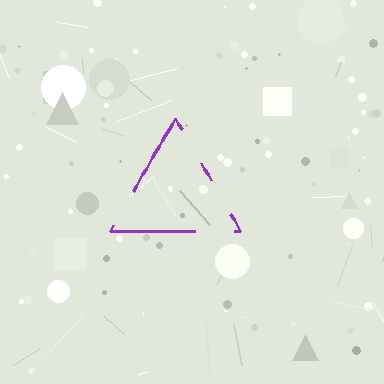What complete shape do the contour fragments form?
The contour fragments form a triangle.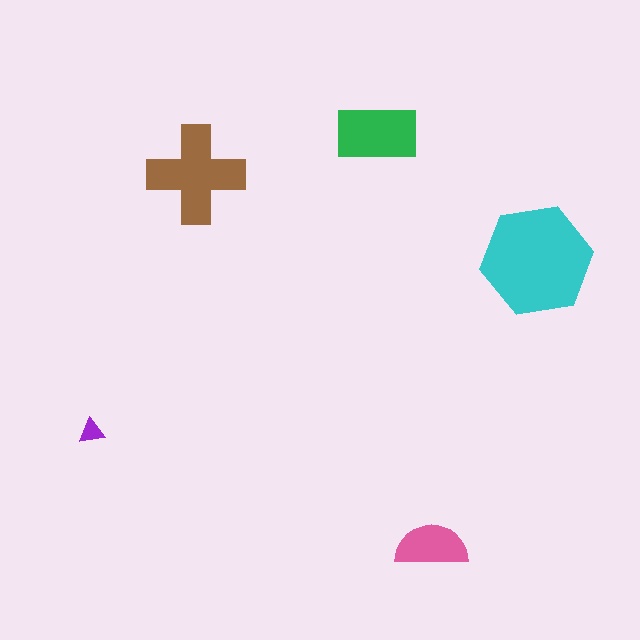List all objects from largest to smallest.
The cyan hexagon, the brown cross, the green rectangle, the pink semicircle, the purple triangle.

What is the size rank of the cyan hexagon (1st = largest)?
1st.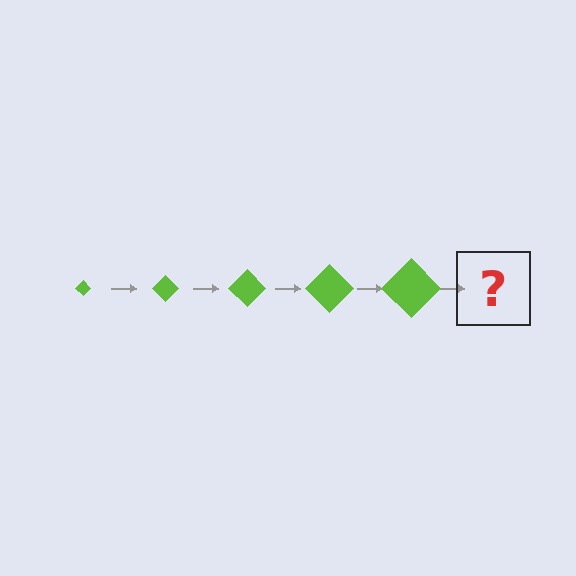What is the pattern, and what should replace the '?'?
The pattern is that the diamond gets progressively larger each step. The '?' should be a lime diamond, larger than the previous one.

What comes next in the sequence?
The next element should be a lime diamond, larger than the previous one.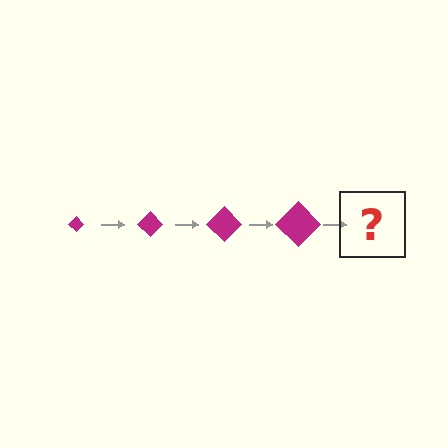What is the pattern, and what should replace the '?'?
The pattern is that the diamond gets progressively larger each step. The '?' should be a magenta diamond, larger than the previous one.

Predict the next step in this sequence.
The next step is a magenta diamond, larger than the previous one.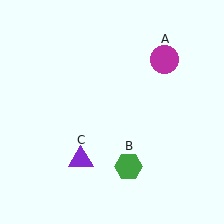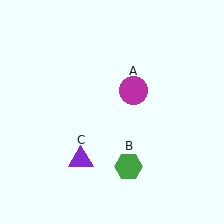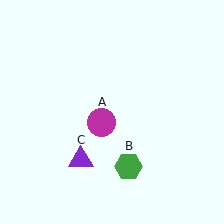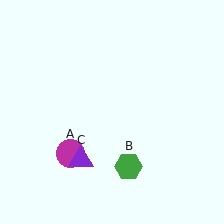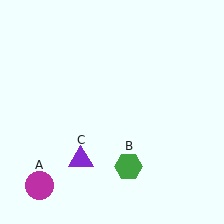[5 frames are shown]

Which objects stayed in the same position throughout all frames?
Green hexagon (object B) and purple triangle (object C) remained stationary.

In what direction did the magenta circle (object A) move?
The magenta circle (object A) moved down and to the left.